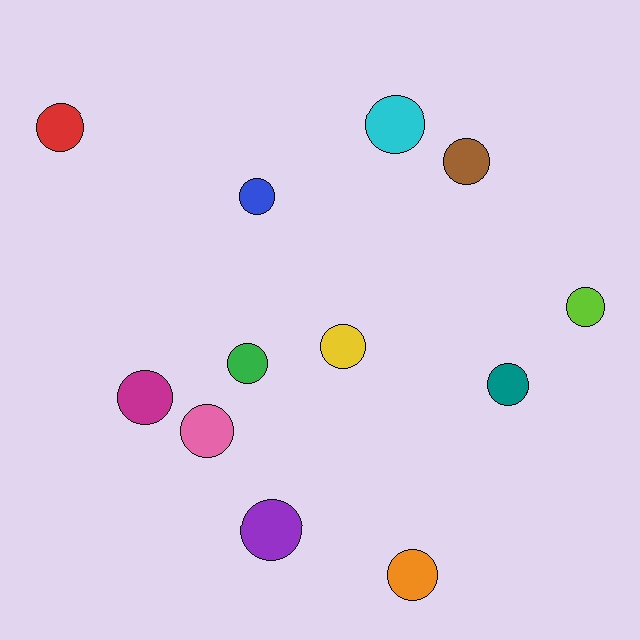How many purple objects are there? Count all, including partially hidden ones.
There is 1 purple object.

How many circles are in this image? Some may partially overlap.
There are 12 circles.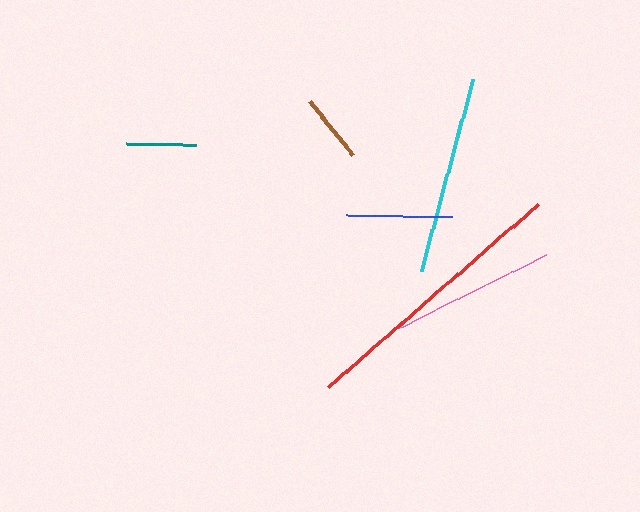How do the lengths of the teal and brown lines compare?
The teal and brown lines are approximately the same length.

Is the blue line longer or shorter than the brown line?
The blue line is longer than the brown line.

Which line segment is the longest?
The red line is the longest at approximately 279 pixels.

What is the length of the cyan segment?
The cyan segment is approximately 199 pixels long.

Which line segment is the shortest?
The brown line is the shortest at approximately 69 pixels.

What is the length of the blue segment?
The blue segment is approximately 107 pixels long.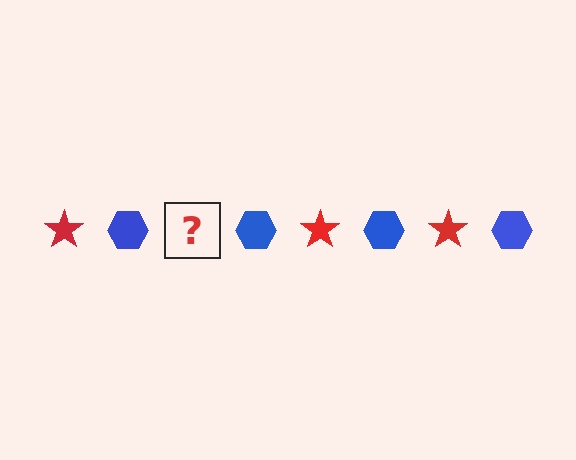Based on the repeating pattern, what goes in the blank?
The blank should be a red star.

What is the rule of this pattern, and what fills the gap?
The rule is that the pattern alternates between red star and blue hexagon. The gap should be filled with a red star.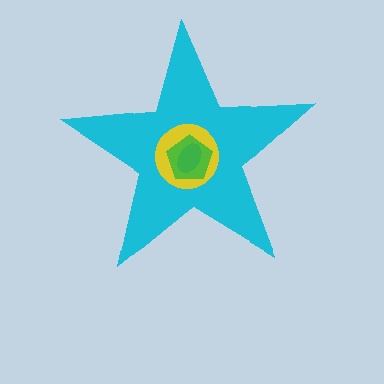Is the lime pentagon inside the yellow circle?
Yes.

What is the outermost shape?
The cyan star.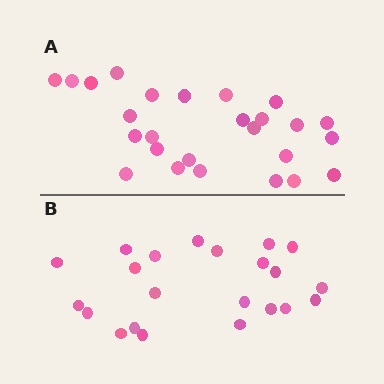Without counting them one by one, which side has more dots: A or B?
Region A (the top region) has more dots.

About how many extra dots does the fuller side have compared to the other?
Region A has about 4 more dots than region B.